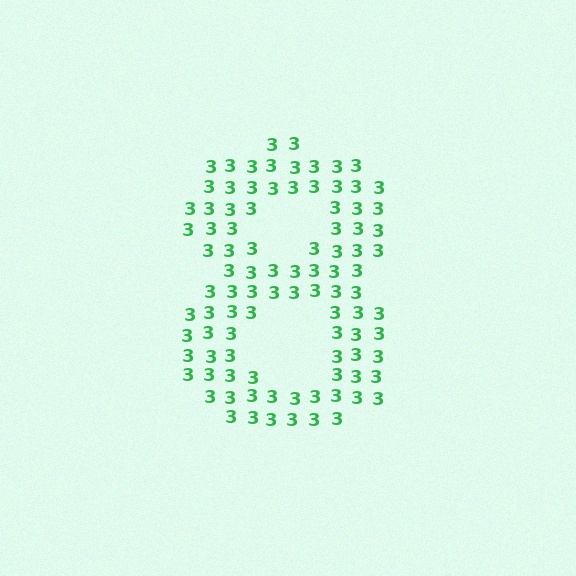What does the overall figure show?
The overall figure shows the digit 8.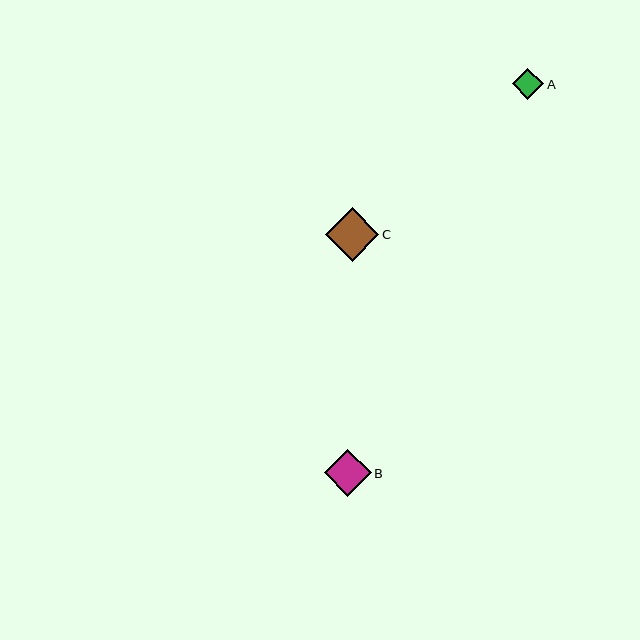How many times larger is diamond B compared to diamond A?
Diamond B is approximately 1.5 times the size of diamond A.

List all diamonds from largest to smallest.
From largest to smallest: C, B, A.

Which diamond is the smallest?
Diamond A is the smallest with a size of approximately 31 pixels.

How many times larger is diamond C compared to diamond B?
Diamond C is approximately 1.1 times the size of diamond B.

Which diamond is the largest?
Diamond C is the largest with a size of approximately 53 pixels.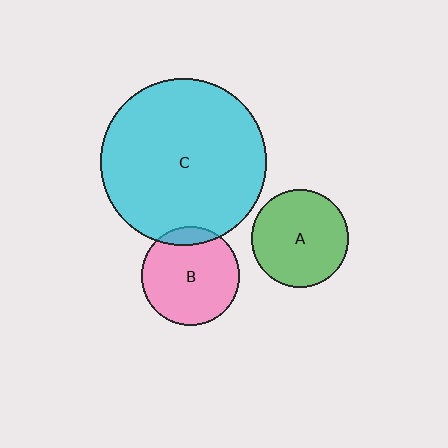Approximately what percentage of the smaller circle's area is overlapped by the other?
Approximately 10%.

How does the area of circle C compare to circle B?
Approximately 2.8 times.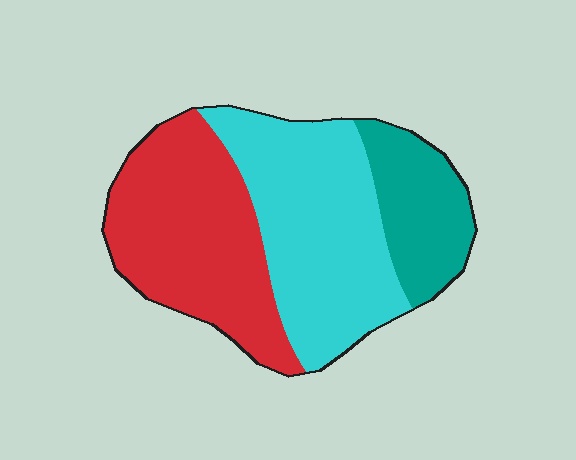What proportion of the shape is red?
Red takes up between a third and a half of the shape.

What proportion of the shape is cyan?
Cyan covers 42% of the shape.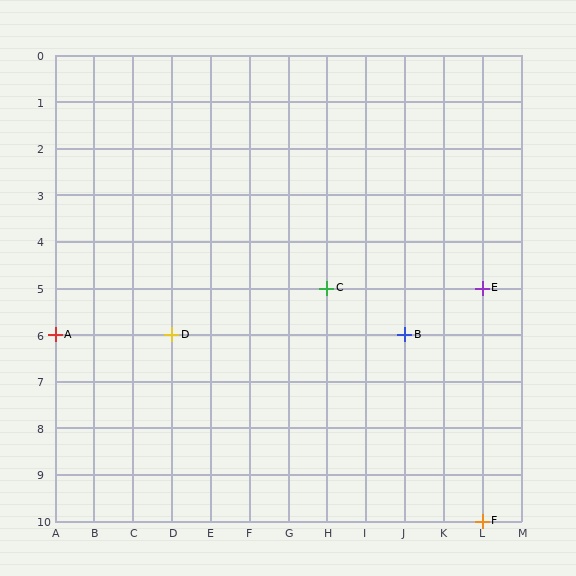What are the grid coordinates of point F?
Point F is at grid coordinates (L, 10).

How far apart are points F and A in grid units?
Points F and A are 11 columns and 4 rows apart (about 11.7 grid units diagonally).